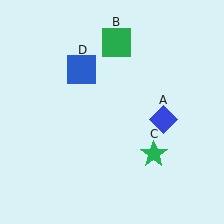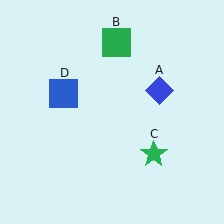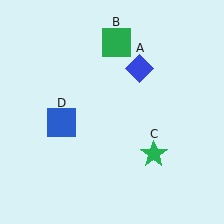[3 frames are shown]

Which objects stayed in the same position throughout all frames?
Green square (object B) and green star (object C) remained stationary.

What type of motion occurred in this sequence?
The blue diamond (object A), blue square (object D) rotated counterclockwise around the center of the scene.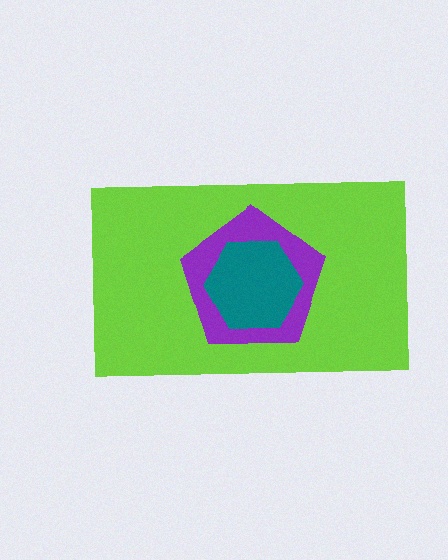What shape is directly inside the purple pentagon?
The teal hexagon.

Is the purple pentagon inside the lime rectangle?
Yes.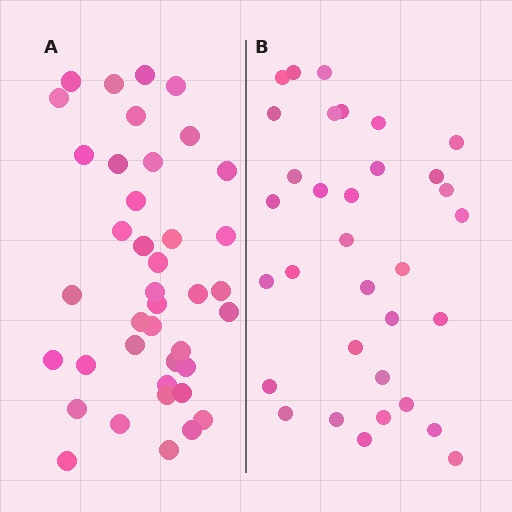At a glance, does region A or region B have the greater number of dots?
Region A (the left region) has more dots.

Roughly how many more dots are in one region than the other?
Region A has roughly 8 or so more dots than region B.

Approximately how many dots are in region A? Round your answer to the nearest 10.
About 40 dots.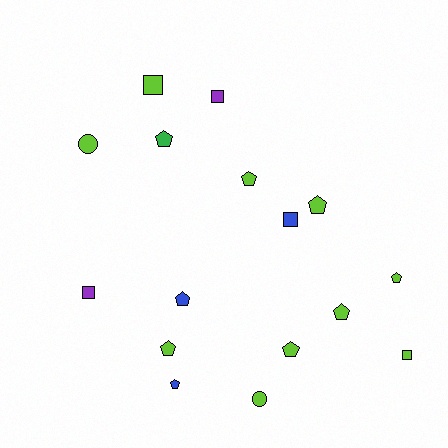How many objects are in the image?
There are 16 objects.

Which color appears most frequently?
Lime, with 10 objects.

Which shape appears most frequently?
Pentagon, with 9 objects.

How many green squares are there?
There are no green squares.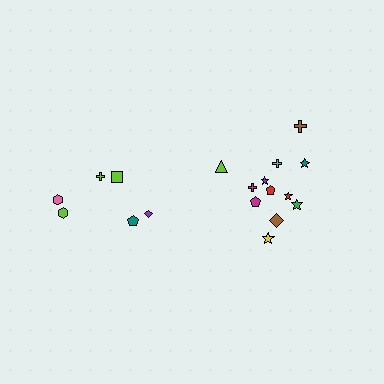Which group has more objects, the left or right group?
The right group.